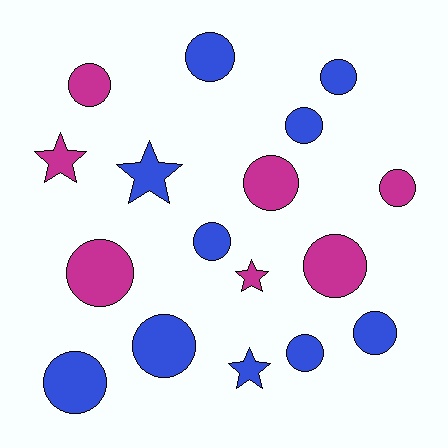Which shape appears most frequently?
Circle, with 13 objects.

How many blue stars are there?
There are 2 blue stars.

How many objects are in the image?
There are 17 objects.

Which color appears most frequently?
Blue, with 10 objects.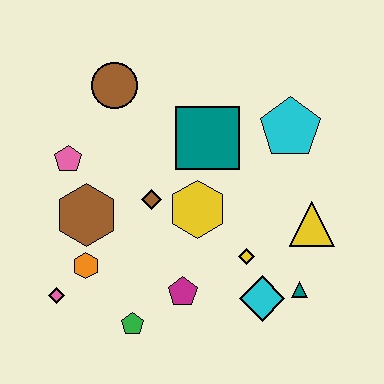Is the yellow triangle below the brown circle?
Yes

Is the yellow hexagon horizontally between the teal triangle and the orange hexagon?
Yes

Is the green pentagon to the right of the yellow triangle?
No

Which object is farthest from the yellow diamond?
The brown circle is farthest from the yellow diamond.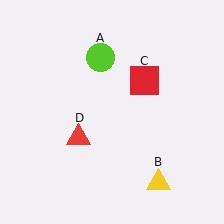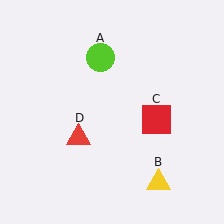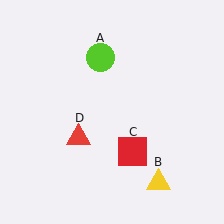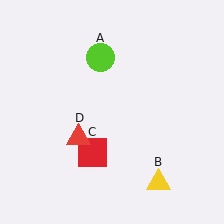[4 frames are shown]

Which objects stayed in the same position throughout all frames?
Lime circle (object A) and yellow triangle (object B) and red triangle (object D) remained stationary.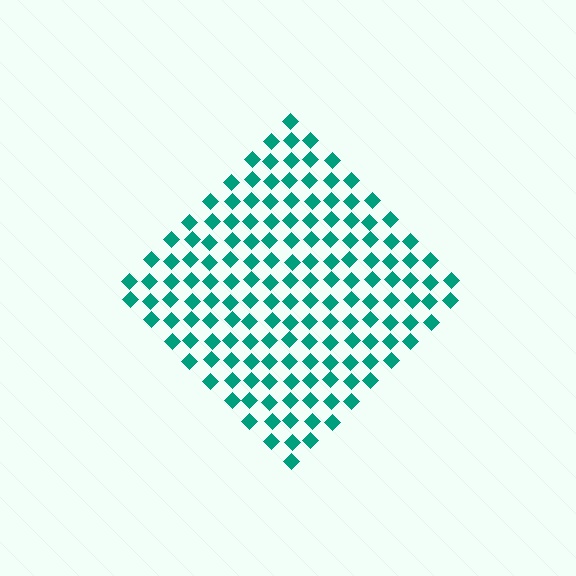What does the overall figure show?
The overall figure shows a diamond.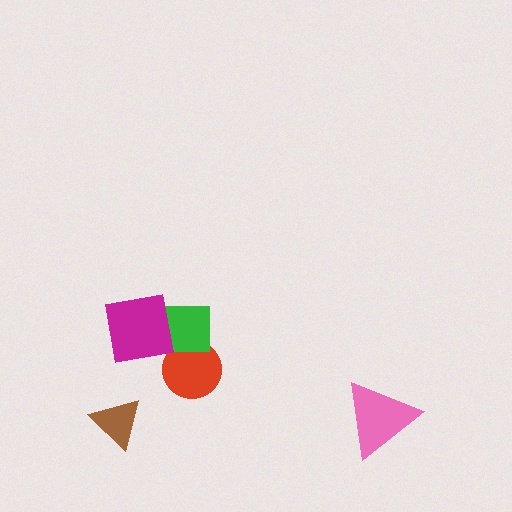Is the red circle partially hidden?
Yes, it is partially covered by another shape.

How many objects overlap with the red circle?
1 object overlaps with the red circle.